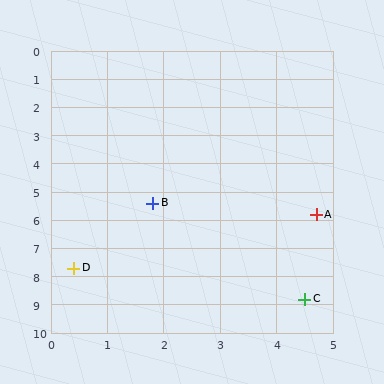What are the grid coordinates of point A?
Point A is at approximately (4.7, 5.8).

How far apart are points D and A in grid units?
Points D and A are about 4.7 grid units apart.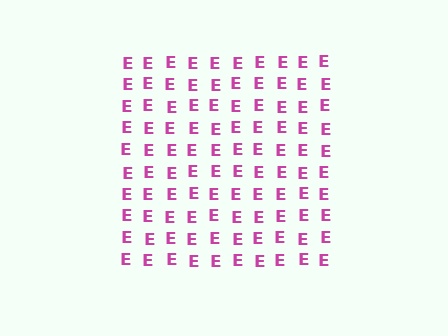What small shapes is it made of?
It is made of small letter E's.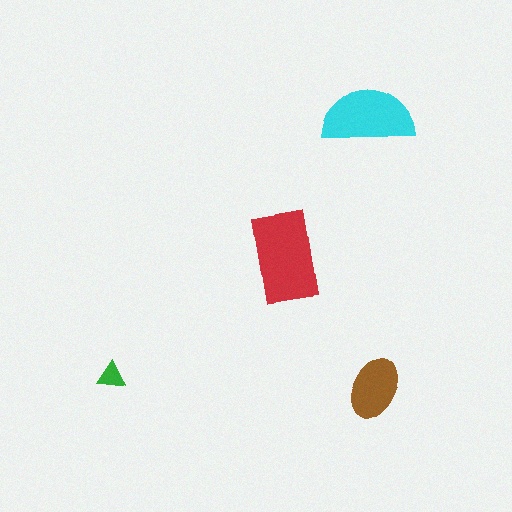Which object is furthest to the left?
The green triangle is leftmost.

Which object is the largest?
The red rectangle.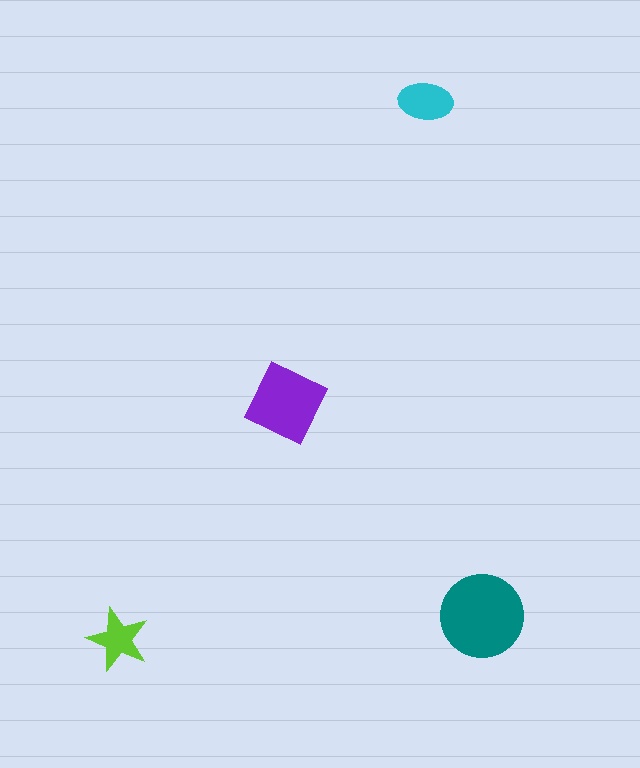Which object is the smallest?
The lime star.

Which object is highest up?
The cyan ellipse is topmost.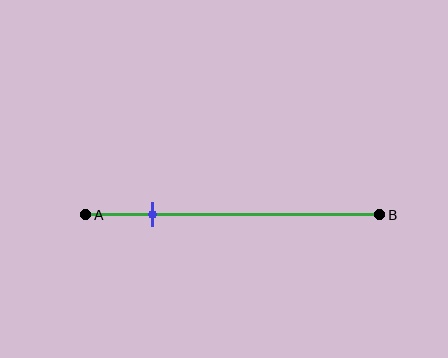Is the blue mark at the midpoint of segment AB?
No, the mark is at about 25% from A, not at the 50% midpoint.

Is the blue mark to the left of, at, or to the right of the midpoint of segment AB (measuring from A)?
The blue mark is to the left of the midpoint of segment AB.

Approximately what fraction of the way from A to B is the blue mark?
The blue mark is approximately 25% of the way from A to B.